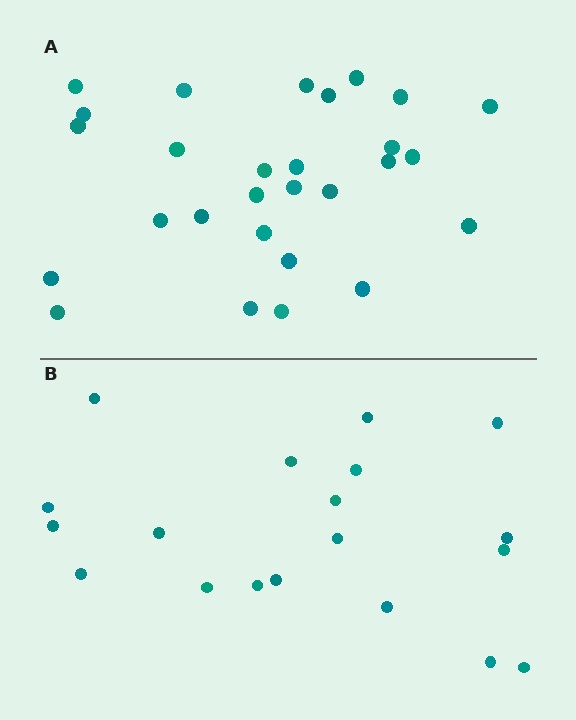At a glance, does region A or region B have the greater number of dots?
Region A (the top region) has more dots.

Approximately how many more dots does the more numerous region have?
Region A has roughly 8 or so more dots than region B.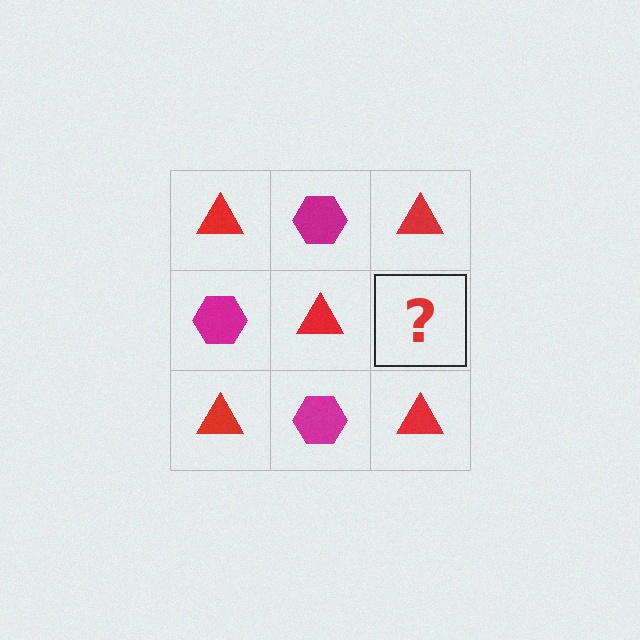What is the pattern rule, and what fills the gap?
The rule is that it alternates red triangle and magenta hexagon in a checkerboard pattern. The gap should be filled with a magenta hexagon.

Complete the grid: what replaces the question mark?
The question mark should be replaced with a magenta hexagon.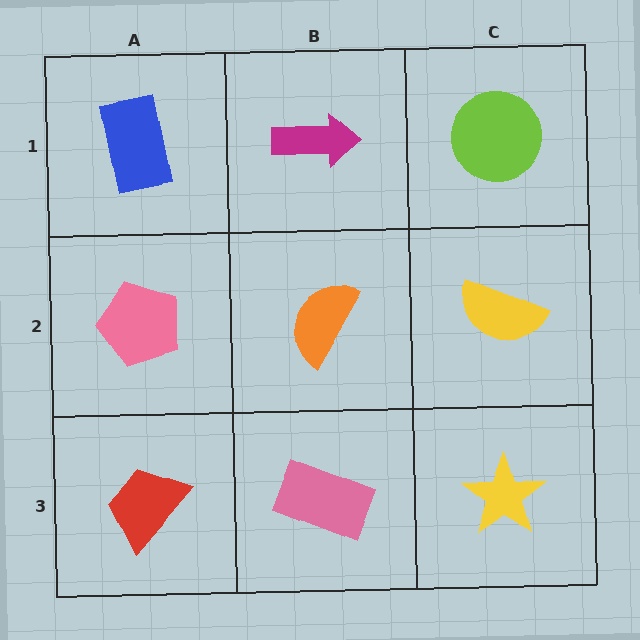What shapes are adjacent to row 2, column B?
A magenta arrow (row 1, column B), a pink rectangle (row 3, column B), a pink pentagon (row 2, column A), a yellow semicircle (row 2, column C).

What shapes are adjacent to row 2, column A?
A blue rectangle (row 1, column A), a red trapezoid (row 3, column A), an orange semicircle (row 2, column B).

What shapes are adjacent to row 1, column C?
A yellow semicircle (row 2, column C), a magenta arrow (row 1, column B).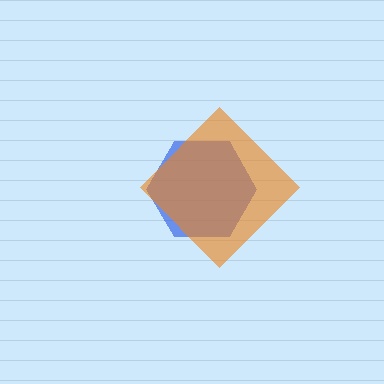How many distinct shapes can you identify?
There are 2 distinct shapes: a blue hexagon, an orange diamond.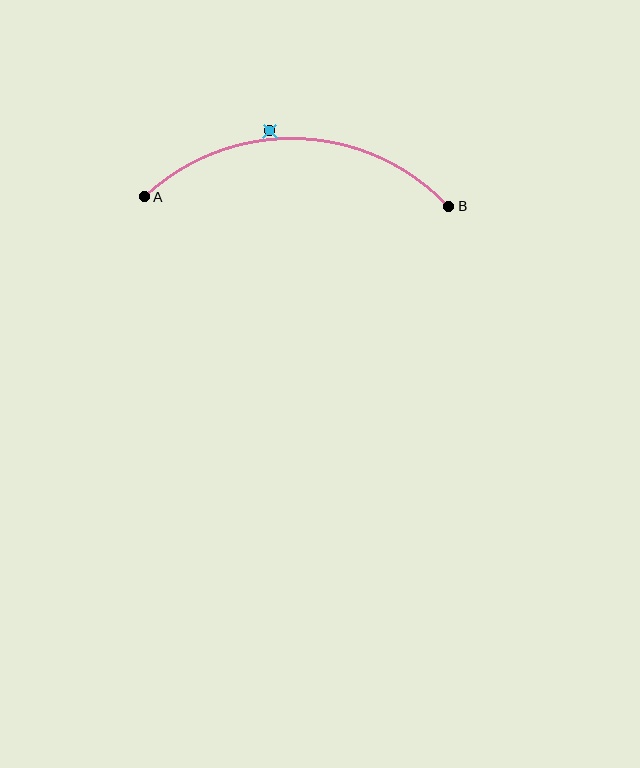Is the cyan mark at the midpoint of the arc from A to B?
No — the cyan mark does not lie on the arc at all. It sits slightly outside the curve.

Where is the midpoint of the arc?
The arc midpoint is the point on the curve farthest from the straight line joining A and B. It sits above that line.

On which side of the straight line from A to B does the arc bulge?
The arc bulges above the straight line connecting A and B.